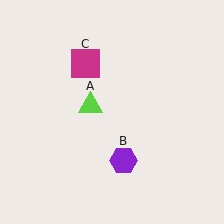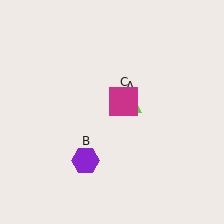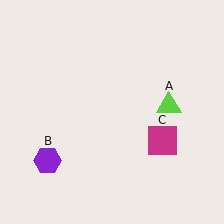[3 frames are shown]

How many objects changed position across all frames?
3 objects changed position: lime triangle (object A), purple hexagon (object B), magenta square (object C).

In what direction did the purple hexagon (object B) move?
The purple hexagon (object B) moved left.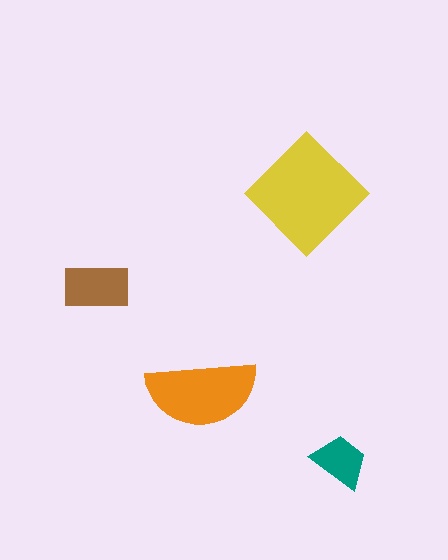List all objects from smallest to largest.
The teal trapezoid, the brown rectangle, the orange semicircle, the yellow diamond.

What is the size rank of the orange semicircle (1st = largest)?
2nd.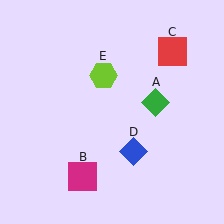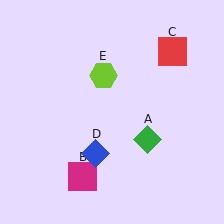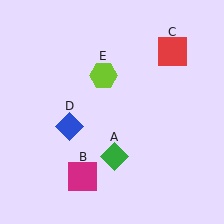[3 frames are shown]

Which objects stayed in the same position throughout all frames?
Magenta square (object B) and red square (object C) and lime hexagon (object E) remained stationary.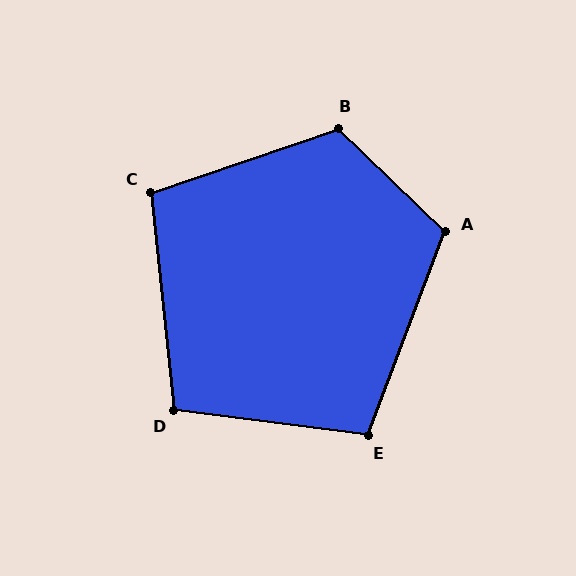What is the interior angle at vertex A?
Approximately 113 degrees (obtuse).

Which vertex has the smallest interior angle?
C, at approximately 103 degrees.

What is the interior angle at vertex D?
Approximately 103 degrees (obtuse).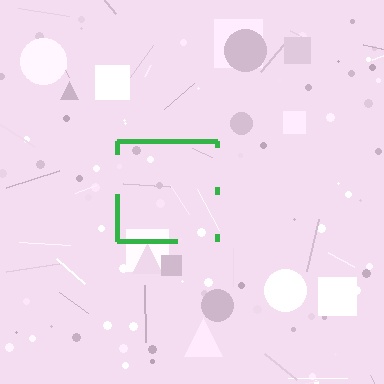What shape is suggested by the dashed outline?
The dashed outline suggests a square.